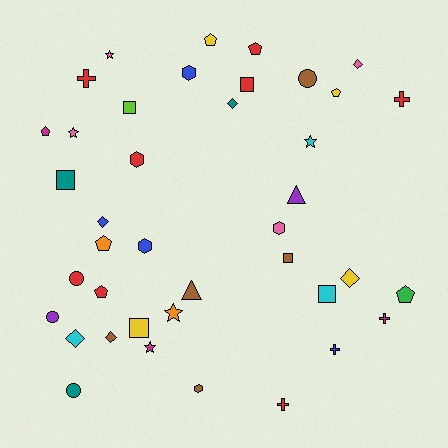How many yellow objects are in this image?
There are 4 yellow objects.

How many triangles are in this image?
There are 2 triangles.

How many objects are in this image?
There are 40 objects.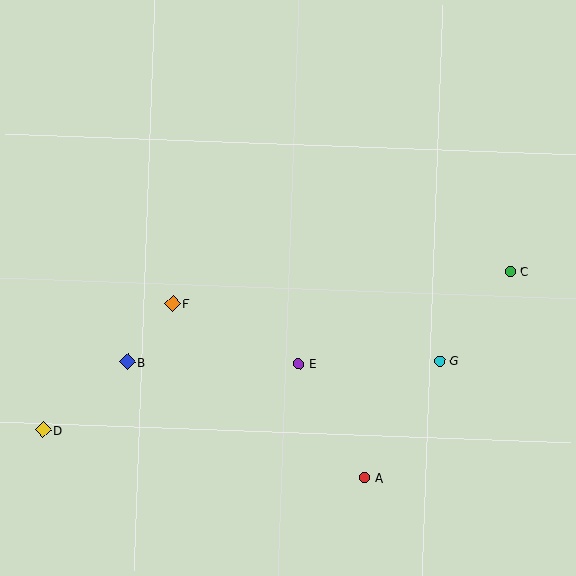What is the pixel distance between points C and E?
The distance between C and E is 231 pixels.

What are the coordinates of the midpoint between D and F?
The midpoint between D and F is at (108, 367).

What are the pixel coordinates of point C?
Point C is at (510, 271).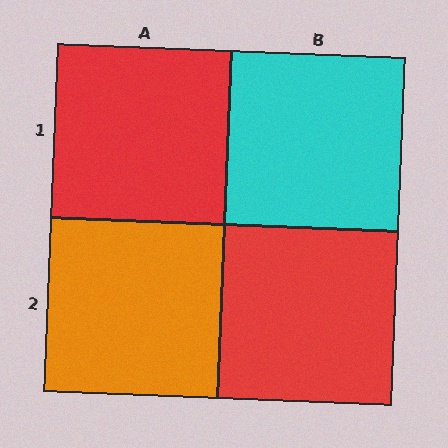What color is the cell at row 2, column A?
Orange.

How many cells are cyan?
1 cell is cyan.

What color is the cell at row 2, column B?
Red.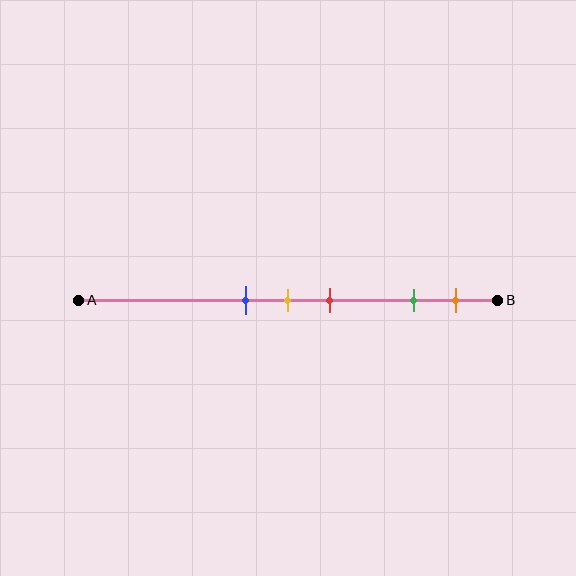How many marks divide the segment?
There are 5 marks dividing the segment.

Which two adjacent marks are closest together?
The blue and yellow marks are the closest adjacent pair.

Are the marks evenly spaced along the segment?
No, the marks are not evenly spaced.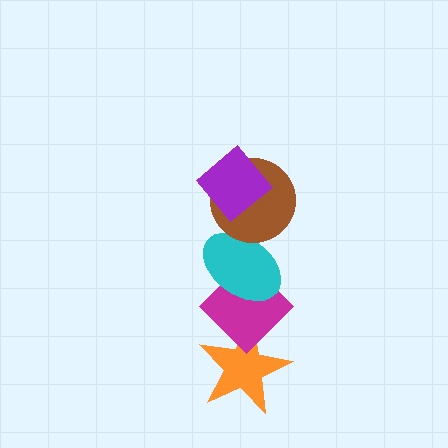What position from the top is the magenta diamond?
The magenta diamond is 4th from the top.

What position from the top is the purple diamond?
The purple diamond is 1st from the top.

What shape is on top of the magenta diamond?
The cyan ellipse is on top of the magenta diamond.